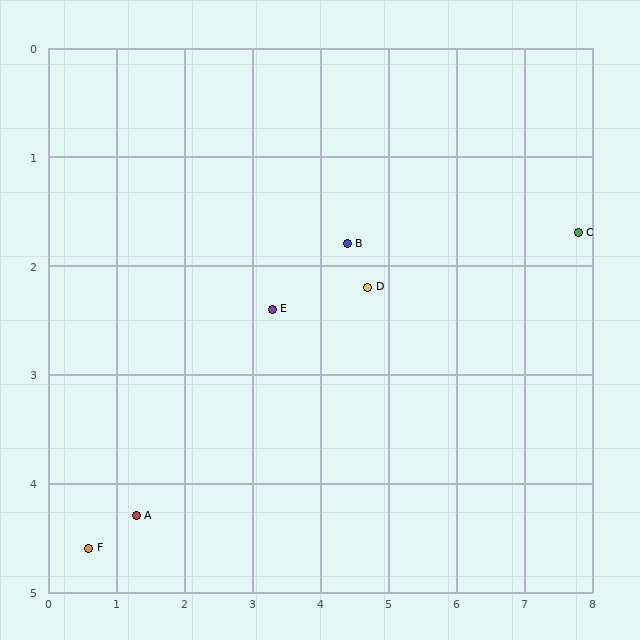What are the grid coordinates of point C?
Point C is at approximately (7.8, 1.7).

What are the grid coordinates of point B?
Point B is at approximately (4.4, 1.8).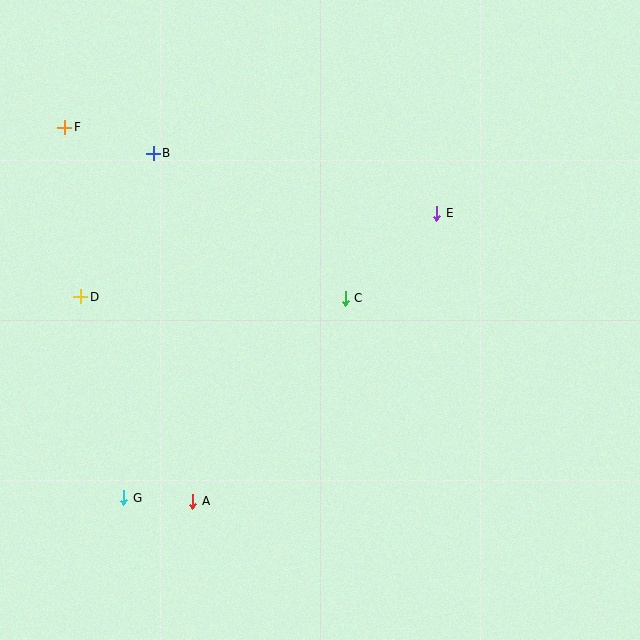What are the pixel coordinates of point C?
Point C is at (345, 298).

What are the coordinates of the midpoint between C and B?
The midpoint between C and B is at (249, 226).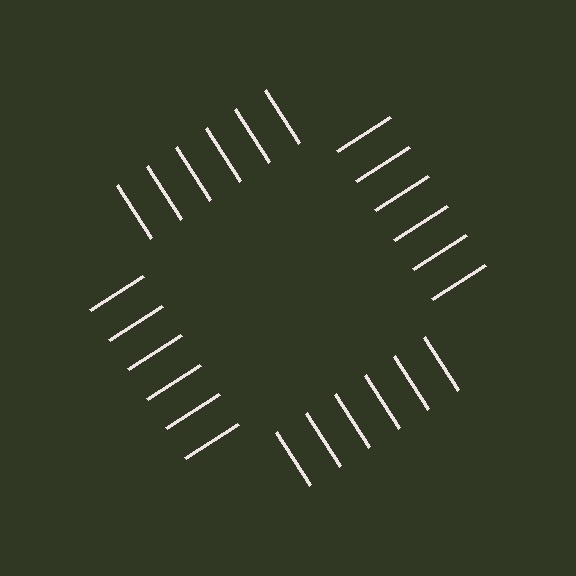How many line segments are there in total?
24 — 6 along each of the 4 edges.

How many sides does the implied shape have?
4 sides — the line-ends trace a square.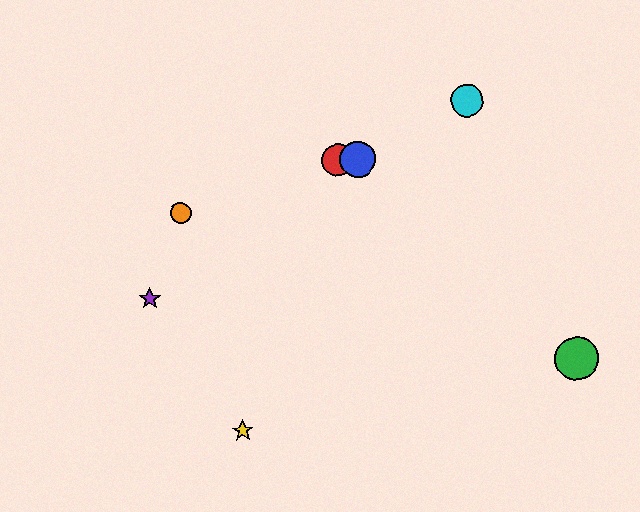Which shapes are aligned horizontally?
The red circle, the blue circle are aligned horizontally.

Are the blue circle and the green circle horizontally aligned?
No, the blue circle is at y≈159 and the green circle is at y≈359.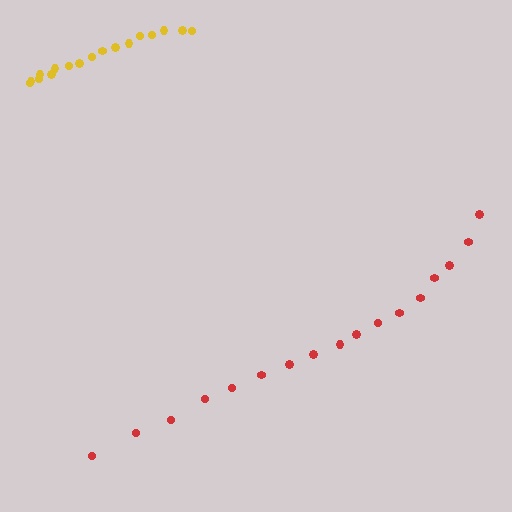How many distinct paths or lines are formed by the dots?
There are 2 distinct paths.